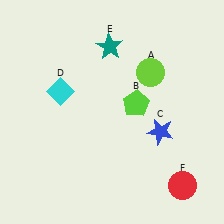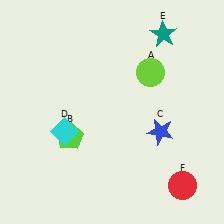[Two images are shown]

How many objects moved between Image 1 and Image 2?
3 objects moved between the two images.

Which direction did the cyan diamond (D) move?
The cyan diamond (D) moved down.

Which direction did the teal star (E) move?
The teal star (E) moved right.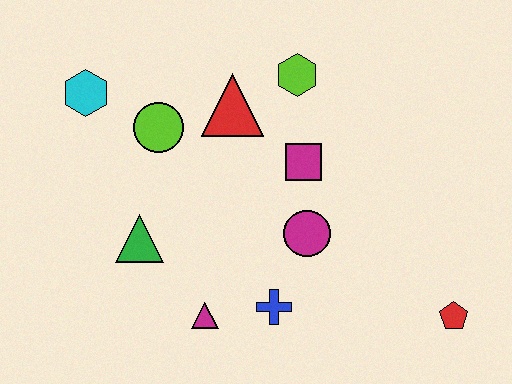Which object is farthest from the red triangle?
The red pentagon is farthest from the red triangle.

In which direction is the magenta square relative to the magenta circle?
The magenta square is above the magenta circle.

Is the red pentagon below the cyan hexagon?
Yes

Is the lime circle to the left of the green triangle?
No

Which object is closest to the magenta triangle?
The blue cross is closest to the magenta triangle.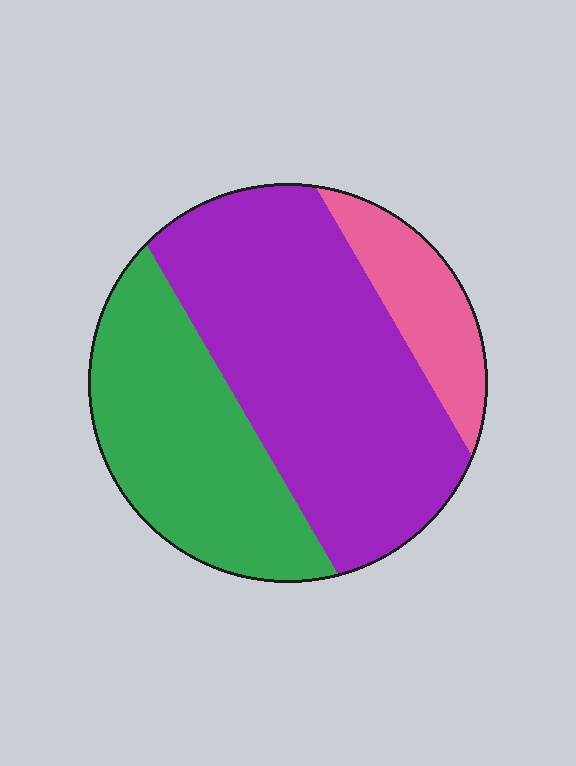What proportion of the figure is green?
Green takes up about one third (1/3) of the figure.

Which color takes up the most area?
Purple, at roughly 55%.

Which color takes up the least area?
Pink, at roughly 15%.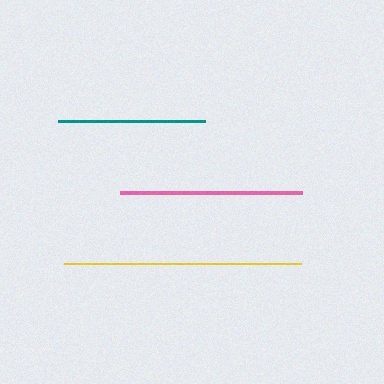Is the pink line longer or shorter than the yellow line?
The yellow line is longer than the pink line.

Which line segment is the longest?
The yellow line is the longest at approximately 237 pixels.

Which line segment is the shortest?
The teal line is the shortest at approximately 147 pixels.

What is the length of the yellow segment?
The yellow segment is approximately 237 pixels long.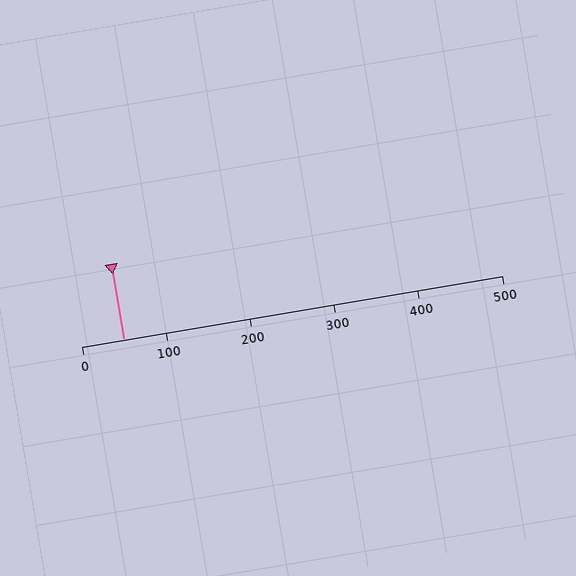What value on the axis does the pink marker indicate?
The marker indicates approximately 50.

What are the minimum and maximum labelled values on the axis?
The axis runs from 0 to 500.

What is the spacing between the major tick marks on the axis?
The major ticks are spaced 100 apart.